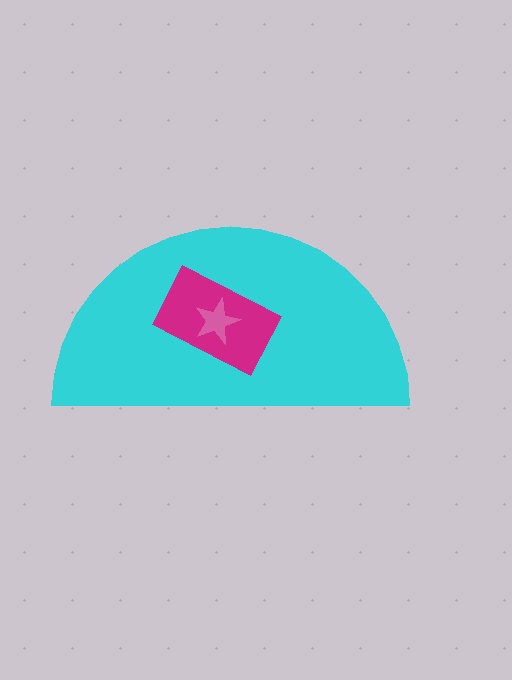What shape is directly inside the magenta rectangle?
The pink star.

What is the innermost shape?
The pink star.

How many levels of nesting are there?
3.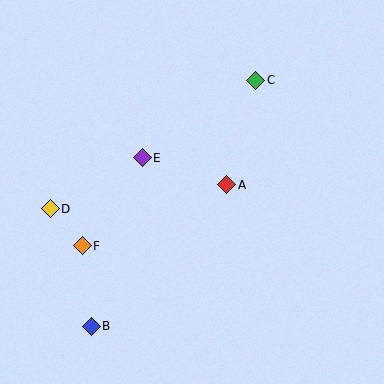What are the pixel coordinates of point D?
Point D is at (50, 209).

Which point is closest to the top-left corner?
Point E is closest to the top-left corner.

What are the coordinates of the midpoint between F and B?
The midpoint between F and B is at (87, 286).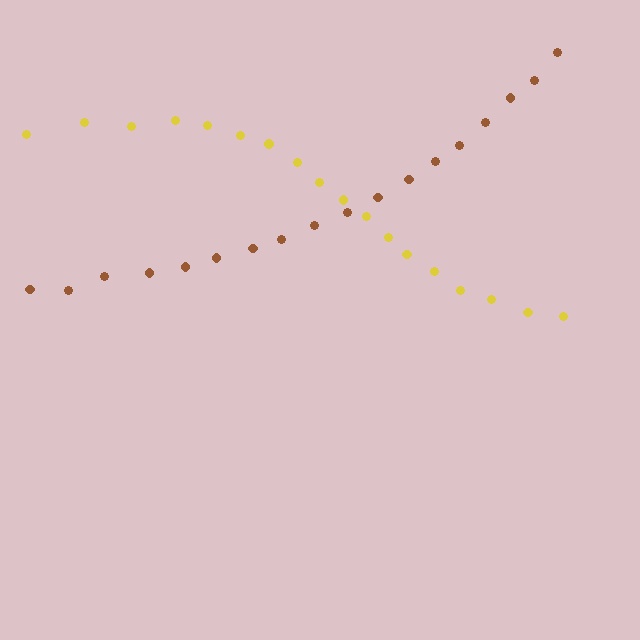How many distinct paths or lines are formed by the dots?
There are 2 distinct paths.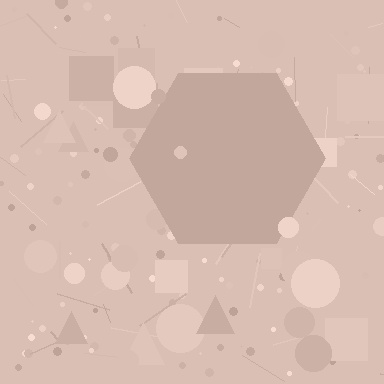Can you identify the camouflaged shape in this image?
The camouflaged shape is a hexagon.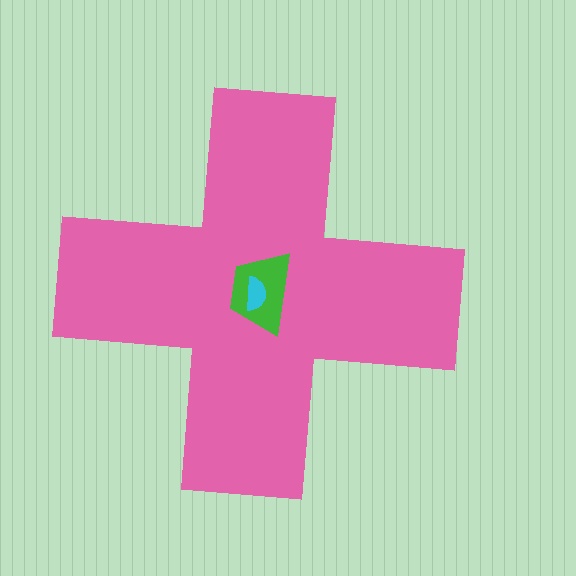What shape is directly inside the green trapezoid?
The cyan semicircle.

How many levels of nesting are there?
3.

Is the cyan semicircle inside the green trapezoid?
Yes.